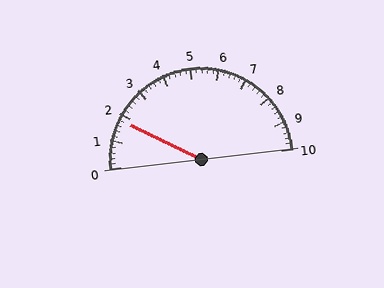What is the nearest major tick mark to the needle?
The nearest major tick mark is 2.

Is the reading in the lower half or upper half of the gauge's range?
The reading is in the lower half of the range (0 to 10).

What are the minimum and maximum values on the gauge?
The gauge ranges from 0 to 10.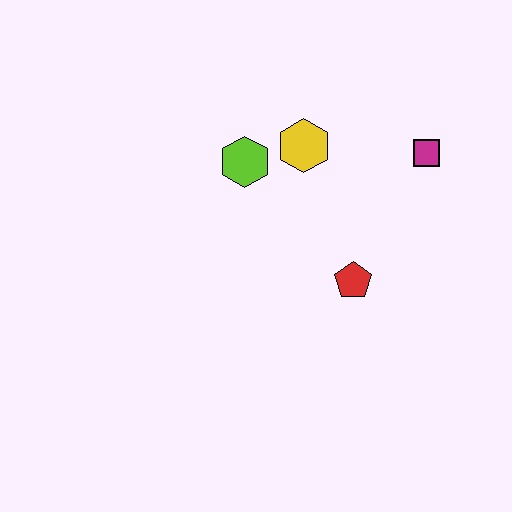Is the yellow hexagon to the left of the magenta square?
Yes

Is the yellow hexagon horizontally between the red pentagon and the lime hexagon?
Yes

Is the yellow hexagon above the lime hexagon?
Yes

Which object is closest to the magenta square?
The yellow hexagon is closest to the magenta square.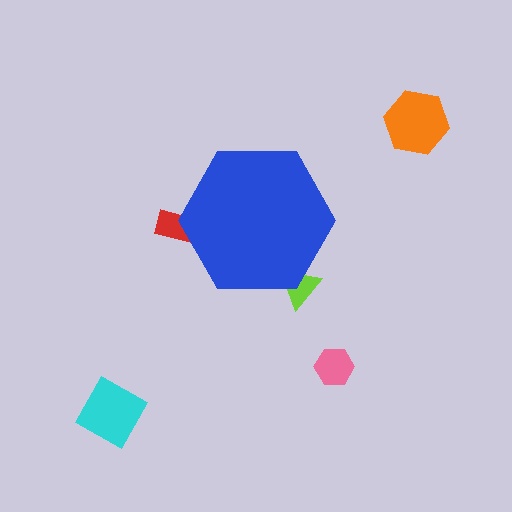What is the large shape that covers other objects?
A blue hexagon.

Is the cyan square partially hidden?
No, the cyan square is fully visible.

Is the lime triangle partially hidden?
Yes, the lime triangle is partially hidden behind the blue hexagon.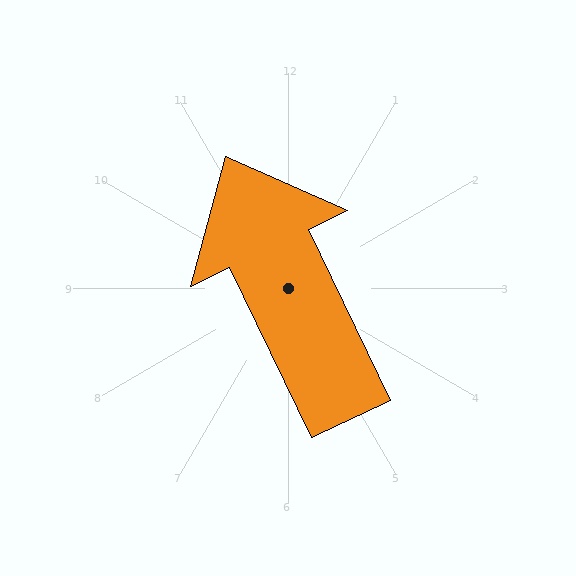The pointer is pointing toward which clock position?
Roughly 11 o'clock.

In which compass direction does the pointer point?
Northwest.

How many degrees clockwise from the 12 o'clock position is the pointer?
Approximately 334 degrees.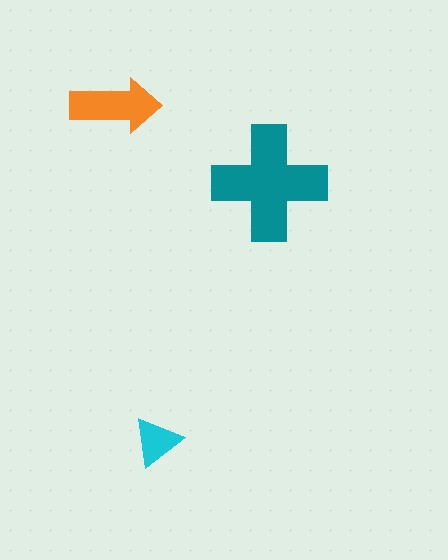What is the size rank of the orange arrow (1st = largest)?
2nd.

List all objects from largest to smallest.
The teal cross, the orange arrow, the cyan triangle.